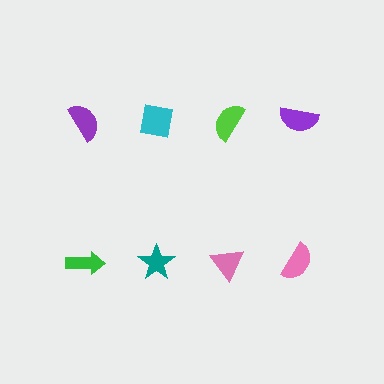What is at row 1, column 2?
A cyan square.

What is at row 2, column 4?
A pink semicircle.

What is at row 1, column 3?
A lime semicircle.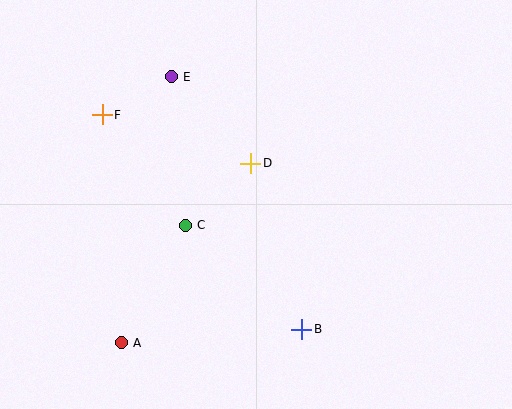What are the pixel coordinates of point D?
Point D is at (251, 163).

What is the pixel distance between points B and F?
The distance between B and F is 293 pixels.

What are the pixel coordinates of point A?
Point A is at (121, 343).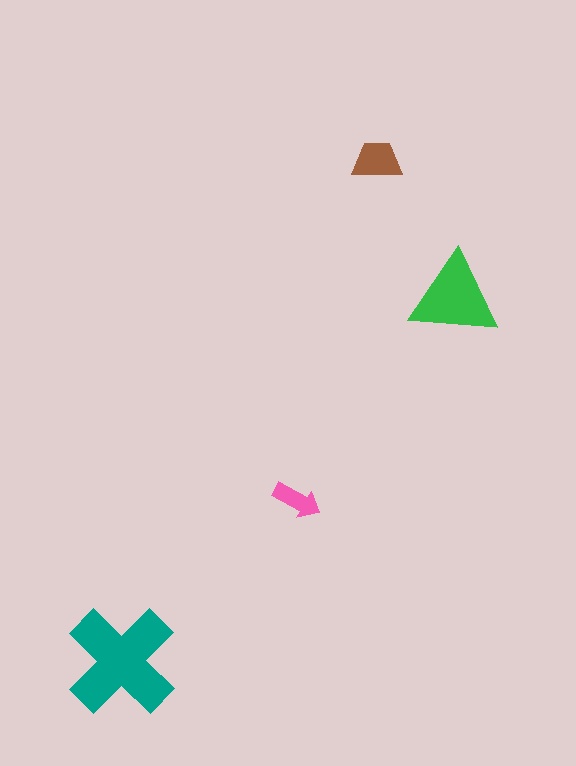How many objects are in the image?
There are 4 objects in the image.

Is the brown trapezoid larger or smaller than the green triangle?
Smaller.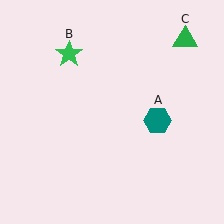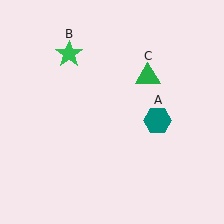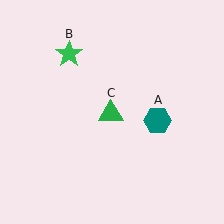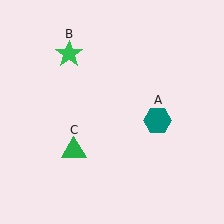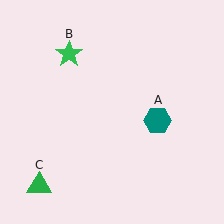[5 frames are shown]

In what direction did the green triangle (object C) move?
The green triangle (object C) moved down and to the left.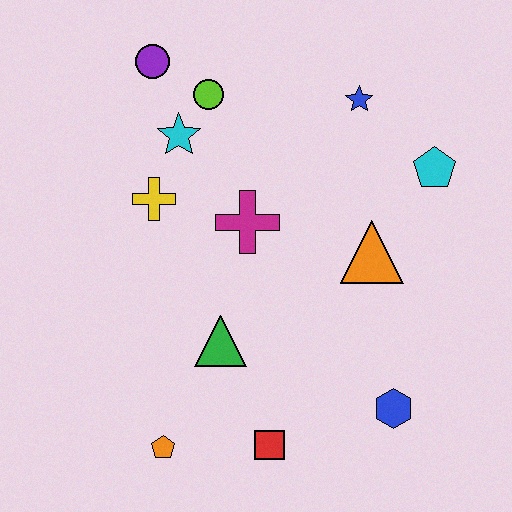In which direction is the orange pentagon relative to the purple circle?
The orange pentagon is below the purple circle.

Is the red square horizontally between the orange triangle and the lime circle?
Yes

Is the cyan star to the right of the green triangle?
No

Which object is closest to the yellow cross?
The cyan star is closest to the yellow cross.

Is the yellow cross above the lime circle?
No